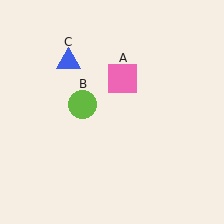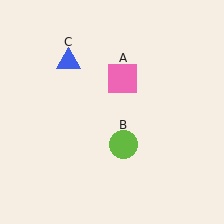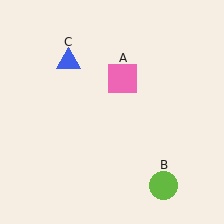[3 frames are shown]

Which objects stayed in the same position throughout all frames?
Pink square (object A) and blue triangle (object C) remained stationary.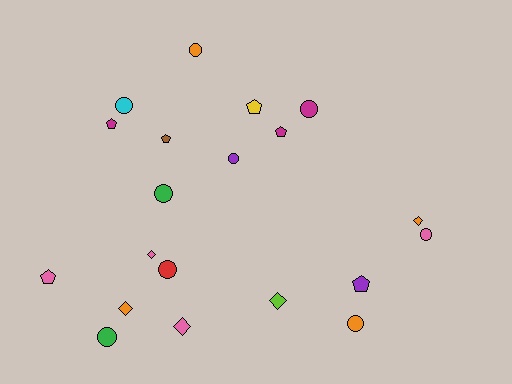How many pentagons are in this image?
There are 6 pentagons.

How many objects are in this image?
There are 20 objects.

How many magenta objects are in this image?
There are 3 magenta objects.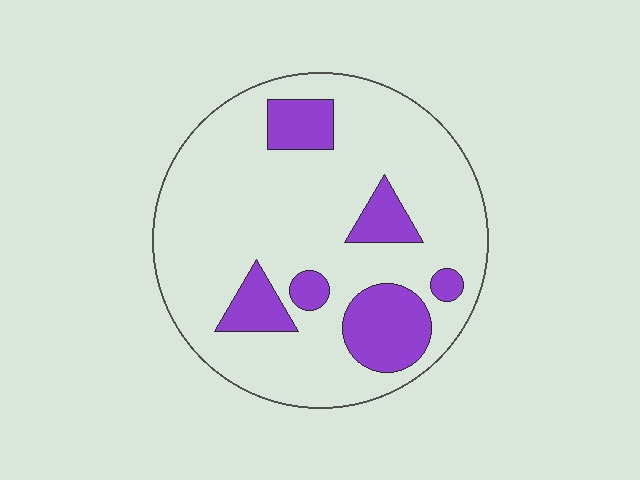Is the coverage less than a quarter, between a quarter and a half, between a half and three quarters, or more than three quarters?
Less than a quarter.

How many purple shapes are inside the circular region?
6.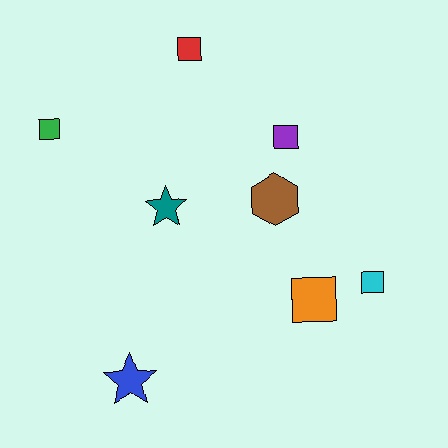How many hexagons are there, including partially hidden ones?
There is 1 hexagon.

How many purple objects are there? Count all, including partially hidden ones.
There is 1 purple object.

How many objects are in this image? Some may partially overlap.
There are 8 objects.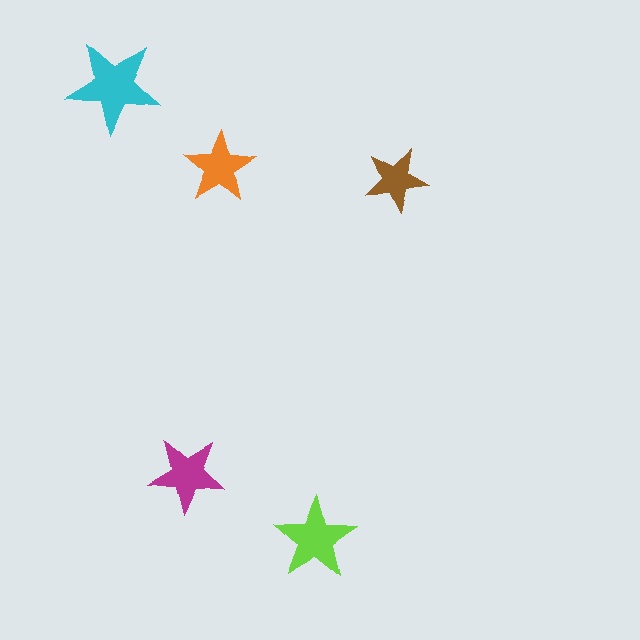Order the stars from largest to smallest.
the cyan one, the lime one, the magenta one, the orange one, the brown one.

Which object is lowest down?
The lime star is bottommost.